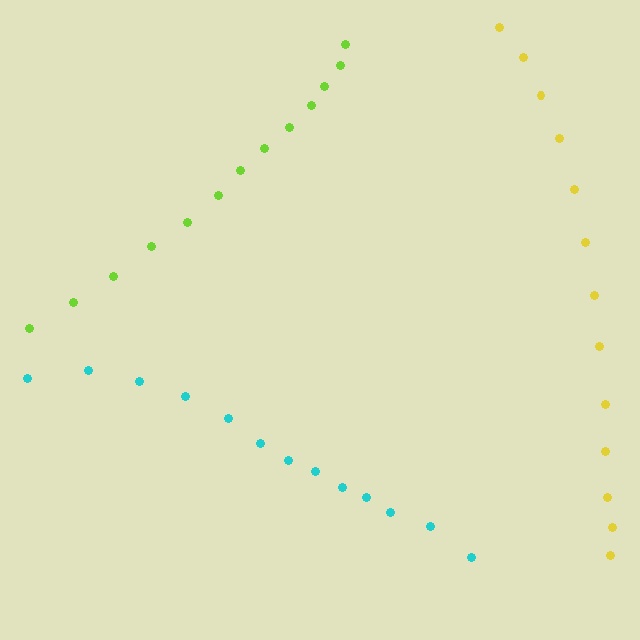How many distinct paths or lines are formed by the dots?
There are 3 distinct paths.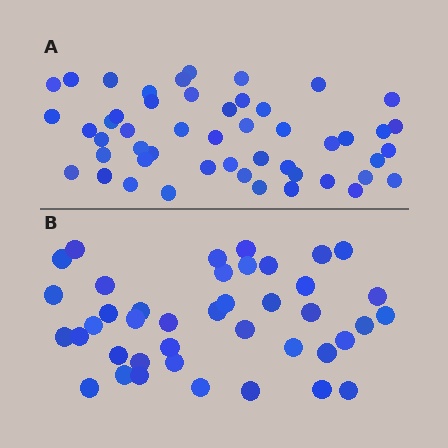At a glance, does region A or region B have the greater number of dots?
Region A (the top region) has more dots.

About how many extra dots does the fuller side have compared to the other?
Region A has roughly 8 or so more dots than region B.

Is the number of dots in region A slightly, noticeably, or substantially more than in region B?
Region A has only slightly more — the two regions are fairly close. The ratio is roughly 1.2 to 1.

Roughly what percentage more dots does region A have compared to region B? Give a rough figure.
About 20% more.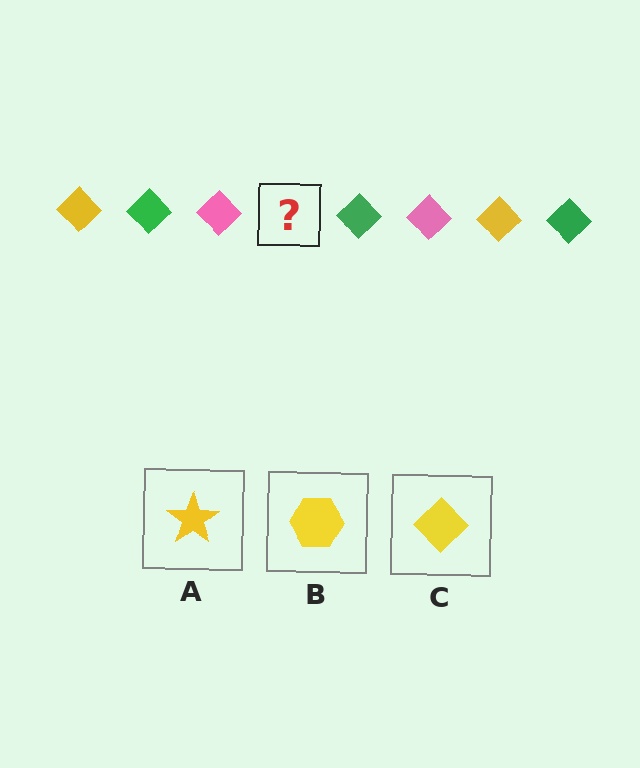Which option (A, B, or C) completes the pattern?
C.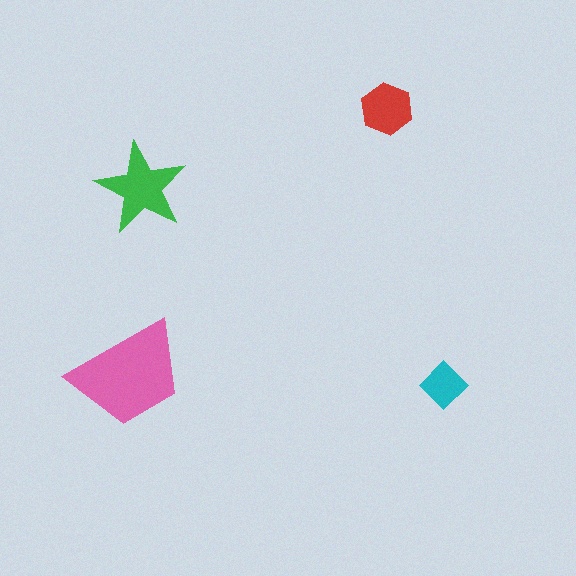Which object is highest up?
The red hexagon is topmost.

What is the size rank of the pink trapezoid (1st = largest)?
1st.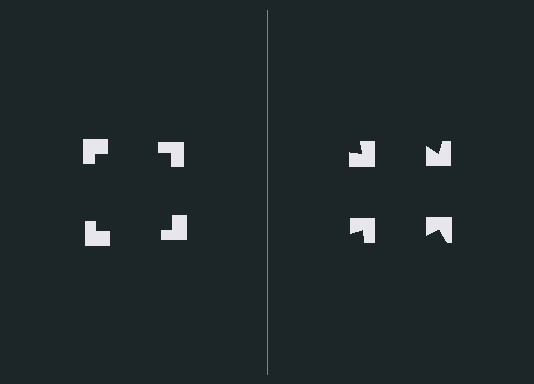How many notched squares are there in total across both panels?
8 — 4 on each side.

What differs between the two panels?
The notched squares are positioned identically on both sides; only the wedge orientations differ. On the left they align to a square; on the right they are misaligned.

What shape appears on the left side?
An illusory square.